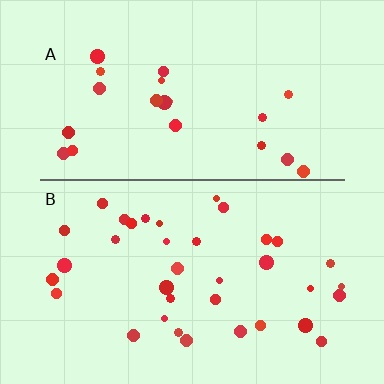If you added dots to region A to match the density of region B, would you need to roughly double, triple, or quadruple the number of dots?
Approximately double.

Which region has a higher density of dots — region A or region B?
B (the bottom).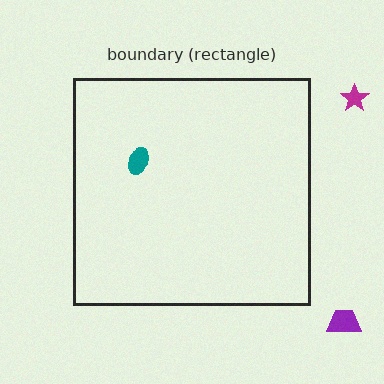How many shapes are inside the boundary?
1 inside, 2 outside.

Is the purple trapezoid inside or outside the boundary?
Outside.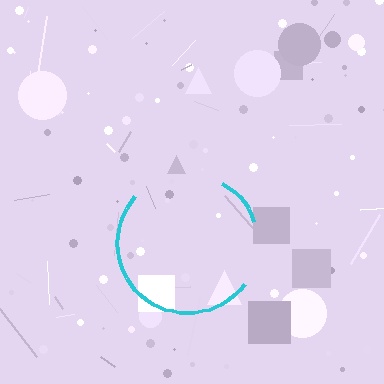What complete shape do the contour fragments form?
The contour fragments form a circle.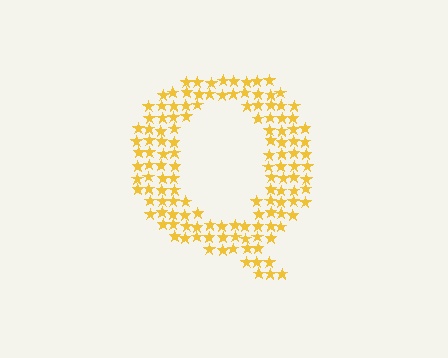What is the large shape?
The large shape is the letter Q.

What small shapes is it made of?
It is made of small stars.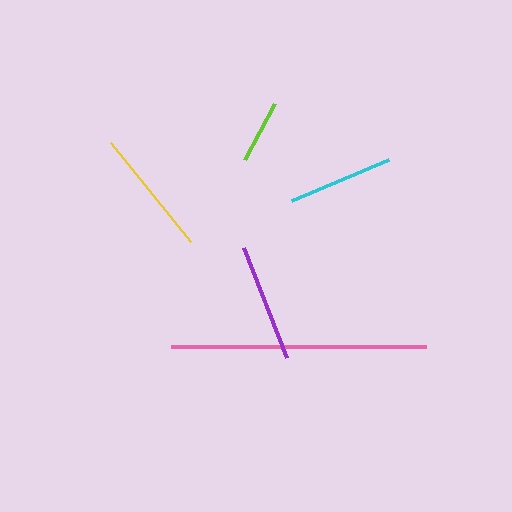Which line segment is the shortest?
The lime line is the shortest at approximately 64 pixels.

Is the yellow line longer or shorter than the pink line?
The pink line is longer than the yellow line.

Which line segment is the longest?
The pink line is the longest at approximately 255 pixels.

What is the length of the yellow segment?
The yellow segment is approximately 128 pixels long.